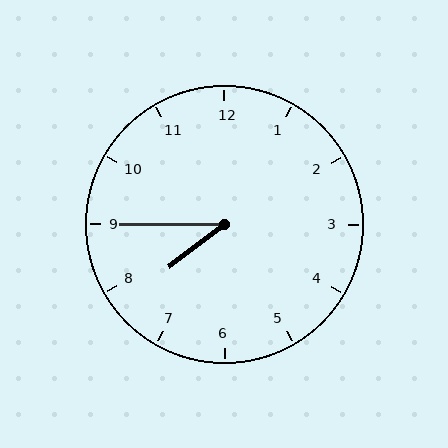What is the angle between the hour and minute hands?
Approximately 38 degrees.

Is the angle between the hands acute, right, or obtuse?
It is acute.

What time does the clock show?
7:45.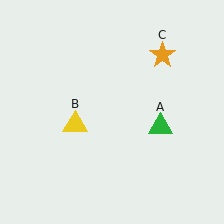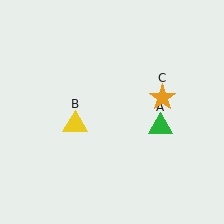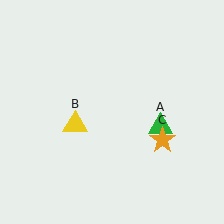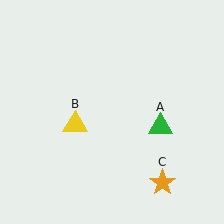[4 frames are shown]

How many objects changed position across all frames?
1 object changed position: orange star (object C).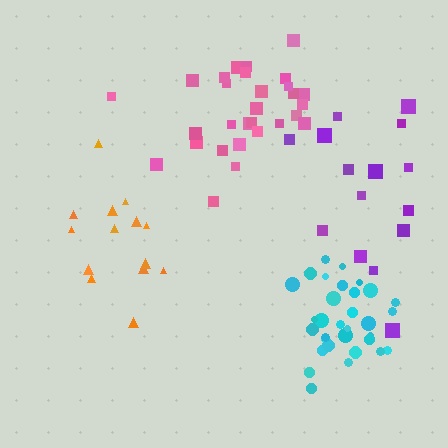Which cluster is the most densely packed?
Cyan.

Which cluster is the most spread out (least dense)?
Purple.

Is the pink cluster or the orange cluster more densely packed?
Pink.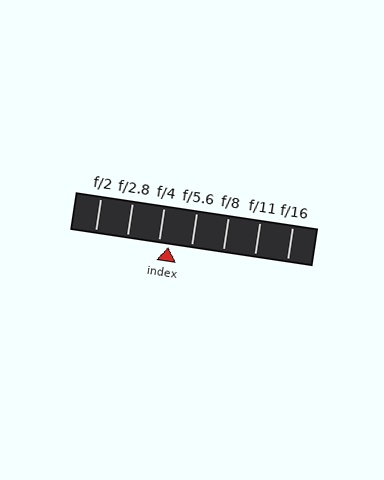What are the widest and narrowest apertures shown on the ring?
The widest aperture shown is f/2 and the narrowest is f/16.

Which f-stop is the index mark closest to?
The index mark is closest to f/4.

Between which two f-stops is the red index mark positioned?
The index mark is between f/4 and f/5.6.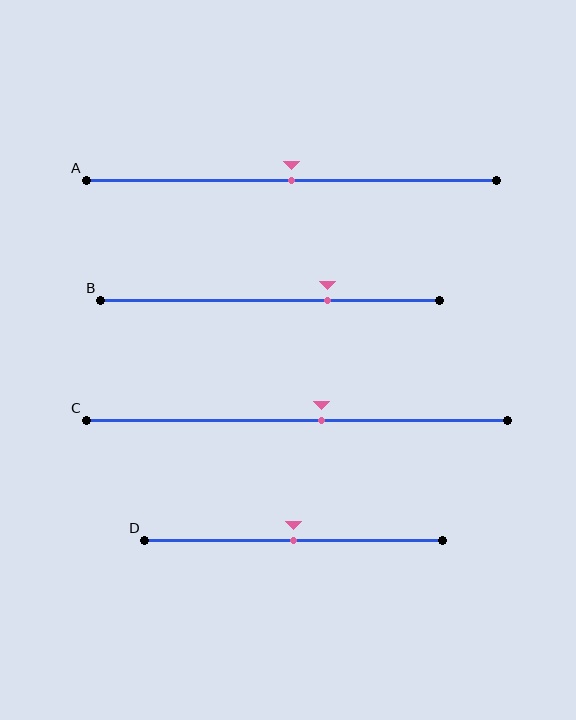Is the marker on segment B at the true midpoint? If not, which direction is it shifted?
No, the marker on segment B is shifted to the right by about 17% of the segment length.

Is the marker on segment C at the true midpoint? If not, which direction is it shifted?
No, the marker on segment C is shifted to the right by about 6% of the segment length.